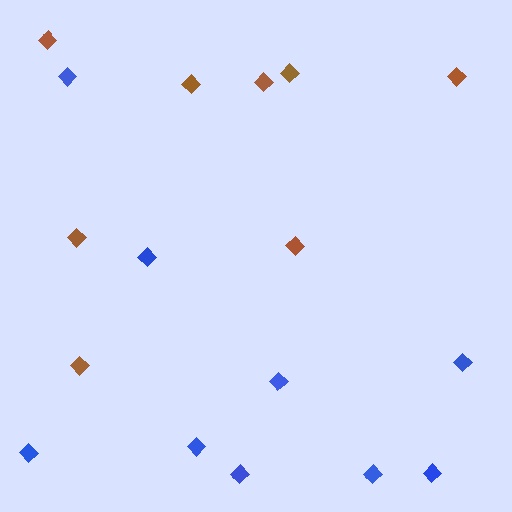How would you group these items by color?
There are 2 groups: one group of brown diamonds (8) and one group of blue diamonds (9).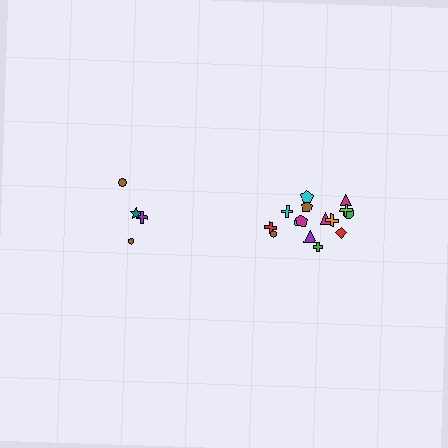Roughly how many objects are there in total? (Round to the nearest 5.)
Roughly 20 objects in total.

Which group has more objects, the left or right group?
The right group.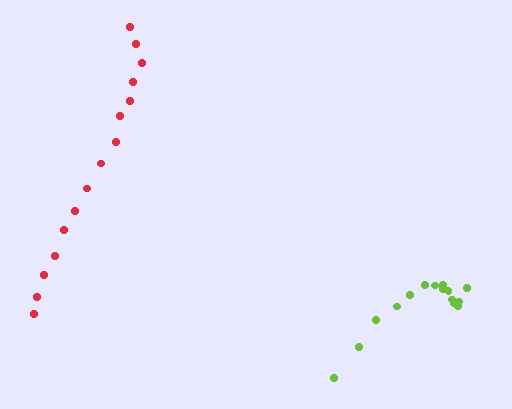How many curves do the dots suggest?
There are 2 distinct paths.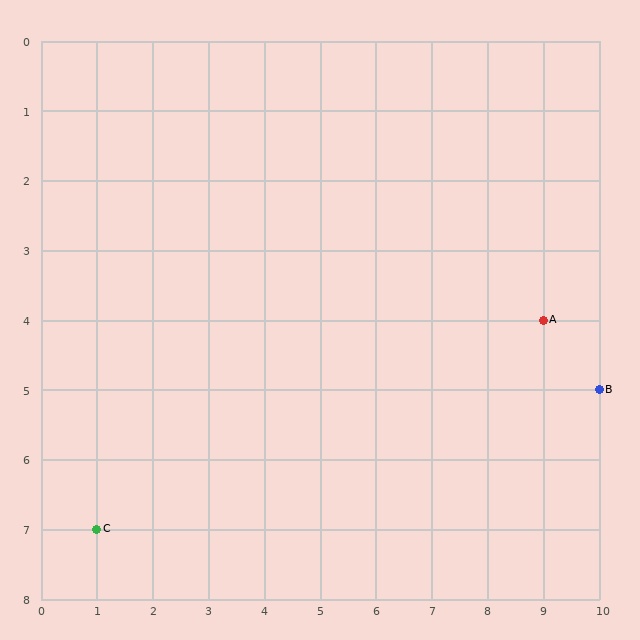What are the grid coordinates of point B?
Point B is at grid coordinates (10, 5).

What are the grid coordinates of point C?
Point C is at grid coordinates (1, 7).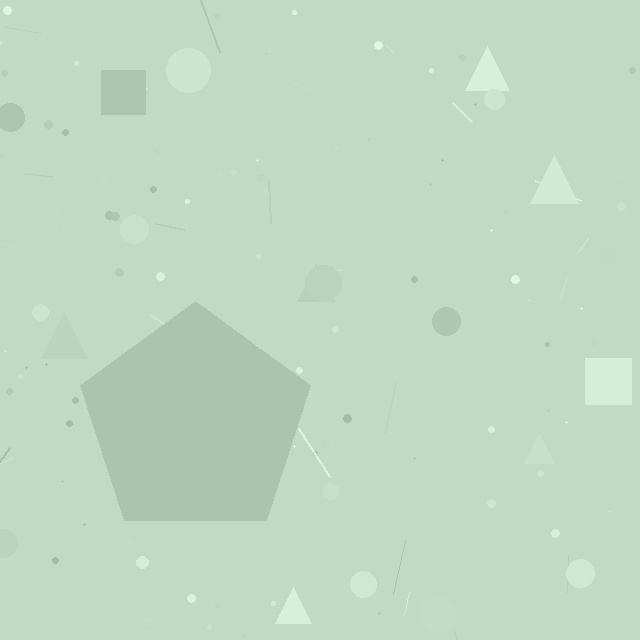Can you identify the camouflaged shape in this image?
The camouflaged shape is a pentagon.